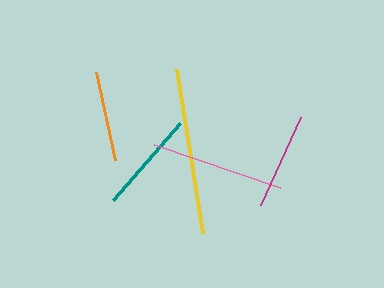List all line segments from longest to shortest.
From longest to shortest: yellow, pink, teal, magenta, orange.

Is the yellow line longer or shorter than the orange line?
The yellow line is longer than the orange line.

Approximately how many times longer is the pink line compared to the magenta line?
The pink line is approximately 1.4 times the length of the magenta line.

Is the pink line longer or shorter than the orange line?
The pink line is longer than the orange line.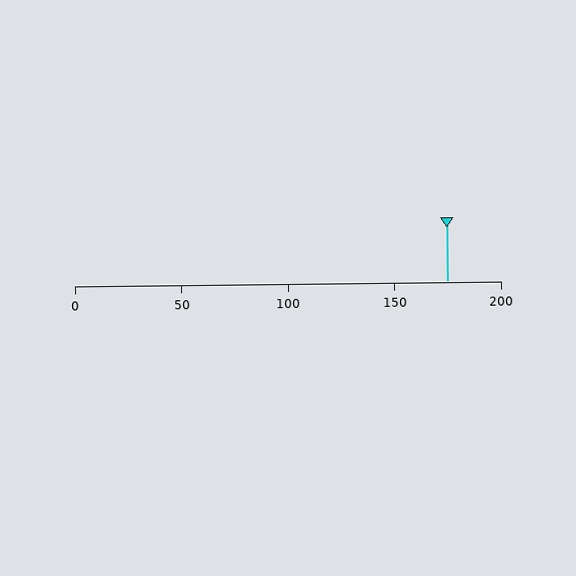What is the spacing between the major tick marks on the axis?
The major ticks are spaced 50 apart.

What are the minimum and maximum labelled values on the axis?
The axis runs from 0 to 200.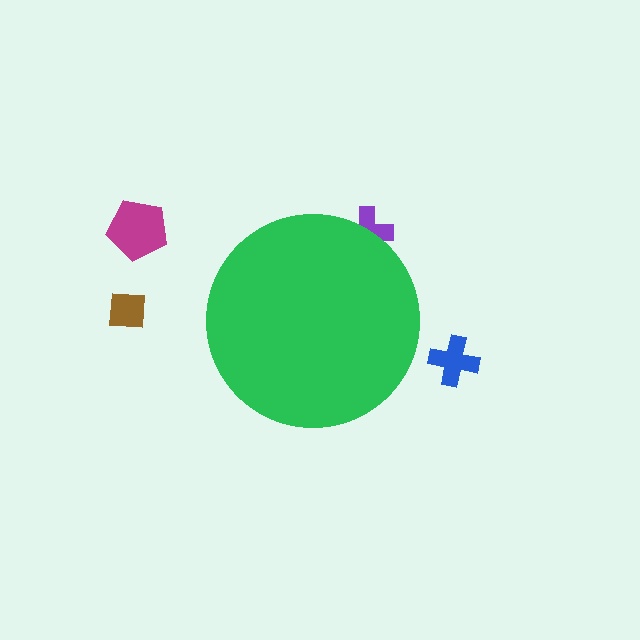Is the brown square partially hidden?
No, the brown square is fully visible.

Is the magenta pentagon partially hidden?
No, the magenta pentagon is fully visible.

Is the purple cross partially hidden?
Yes, the purple cross is partially hidden behind the green circle.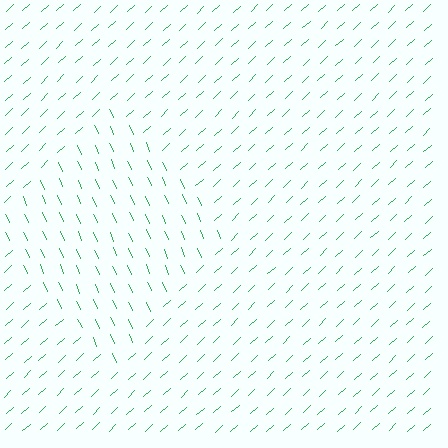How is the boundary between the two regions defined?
The boundary is defined purely by a change in line orientation (approximately 71 degrees difference). All lines are the same color and thickness.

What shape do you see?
I see a diamond.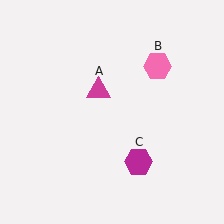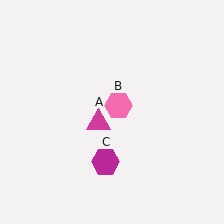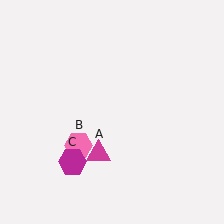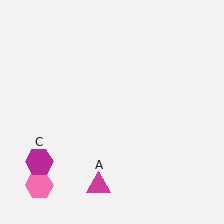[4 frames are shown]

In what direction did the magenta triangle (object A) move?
The magenta triangle (object A) moved down.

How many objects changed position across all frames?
3 objects changed position: magenta triangle (object A), pink hexagon (object B), magenta hexagon (object C).